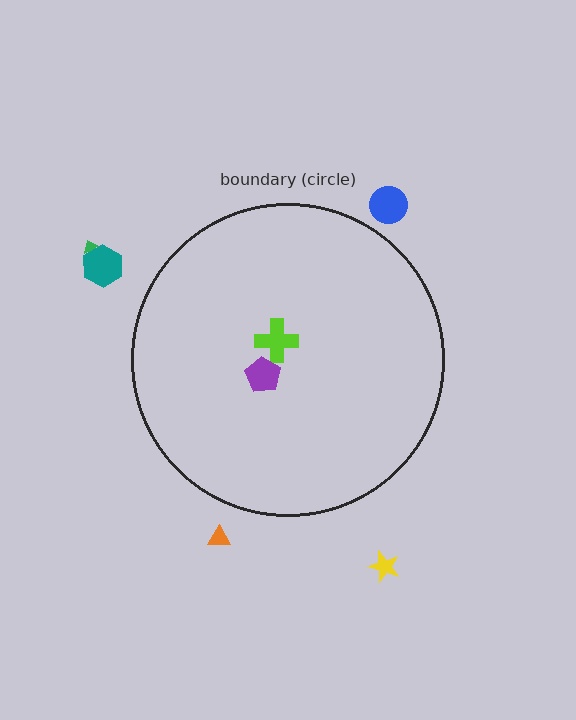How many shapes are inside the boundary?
2 inside, 5 outside.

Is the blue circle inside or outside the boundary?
Outside.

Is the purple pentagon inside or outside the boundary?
Inside.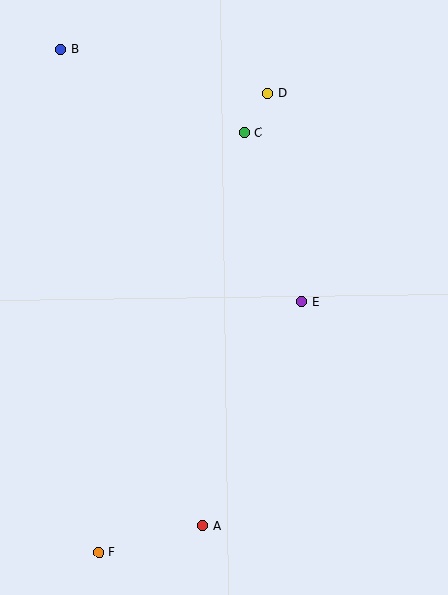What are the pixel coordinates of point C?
Point C is at (244, 133).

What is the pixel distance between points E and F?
The distance between E and F is 322 pixels.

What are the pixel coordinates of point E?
Point E is at (302, 302).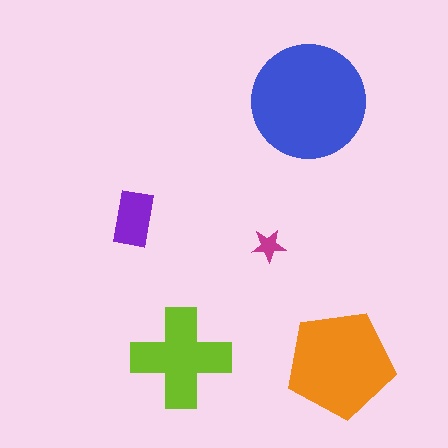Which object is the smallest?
The magenta star.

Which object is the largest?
The blue circle.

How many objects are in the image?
There are 5 objects in the image.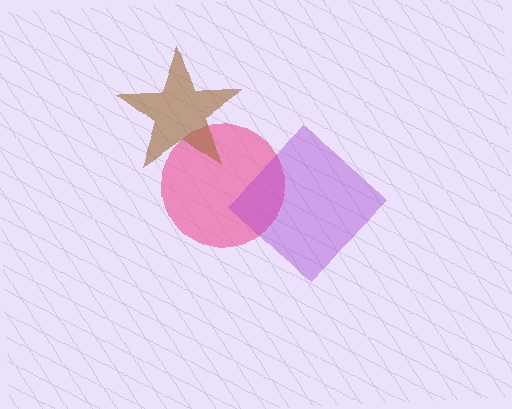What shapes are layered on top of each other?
The layered shapes are: a pink circle, a brown star, a purple diamond.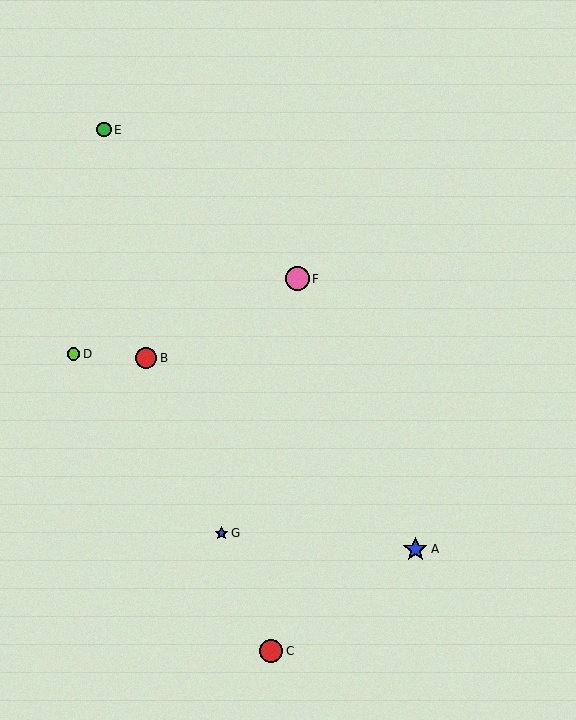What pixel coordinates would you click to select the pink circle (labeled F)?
Click at (297, 279) to select the pink circle F.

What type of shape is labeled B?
Shape B is a red circle.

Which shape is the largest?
The blue star (labeled A) is the largest.